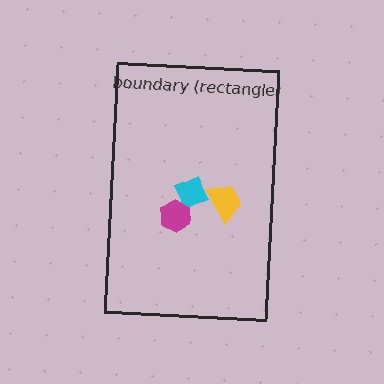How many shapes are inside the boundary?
3 inside, 0 outside.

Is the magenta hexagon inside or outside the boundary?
Inside.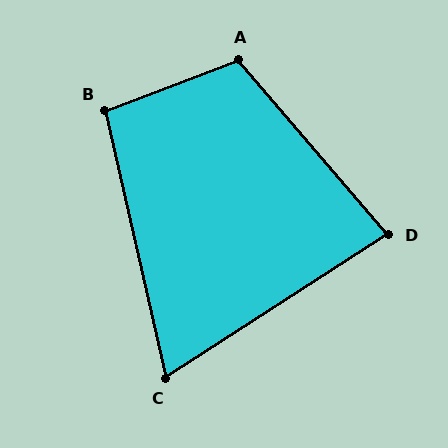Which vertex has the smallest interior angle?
C, at approximately 70 degrees.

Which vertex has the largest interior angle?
A, at approximately 110 degrees.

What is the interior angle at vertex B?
Approximately 98 degrees (obtuse).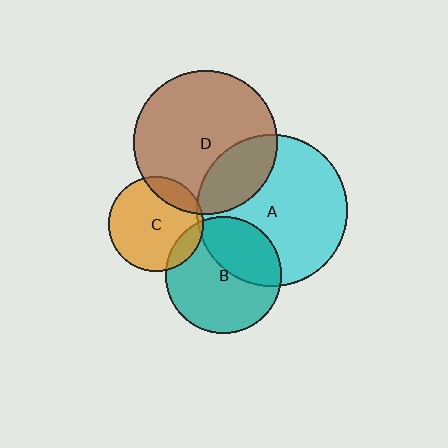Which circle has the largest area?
Circle A (cyan).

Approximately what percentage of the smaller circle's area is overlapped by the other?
Approximately 15%.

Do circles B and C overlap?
Yes.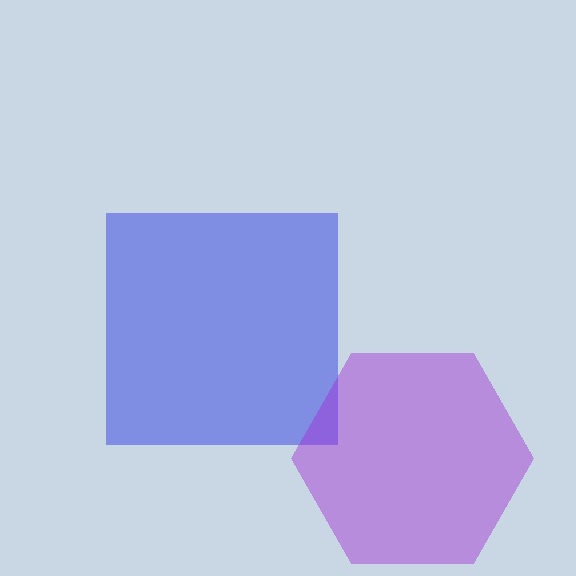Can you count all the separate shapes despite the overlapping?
Yes, there are 2 separate shapes.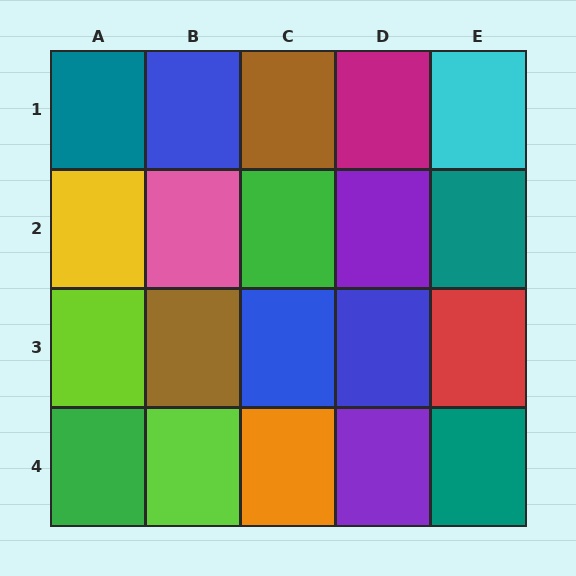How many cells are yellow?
1 cell is yellow.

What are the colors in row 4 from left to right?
Green, lime, orange, purple, teal.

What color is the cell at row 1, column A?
Teal.